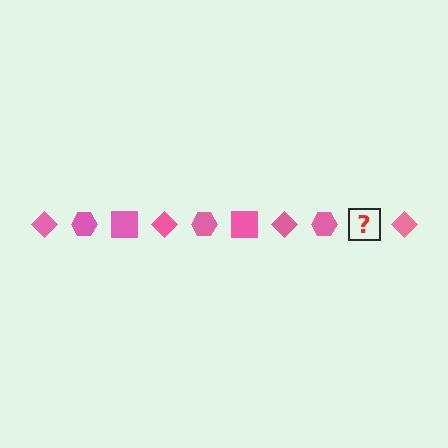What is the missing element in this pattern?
The missing element is a pink square.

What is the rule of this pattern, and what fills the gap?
The rule is that the pattern cycles through diamond, hexagon, square shapes in pink. The gap should be filled with a pink square.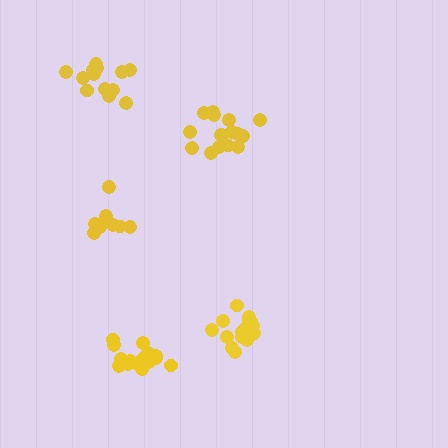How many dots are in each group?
Group 1: 13 dots, Group 2: 17 dots, Group 3: 16 dots, Group 4: 12 dots, Group 5: 17 dots (75 total).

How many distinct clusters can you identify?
There are 5 distinct clusters.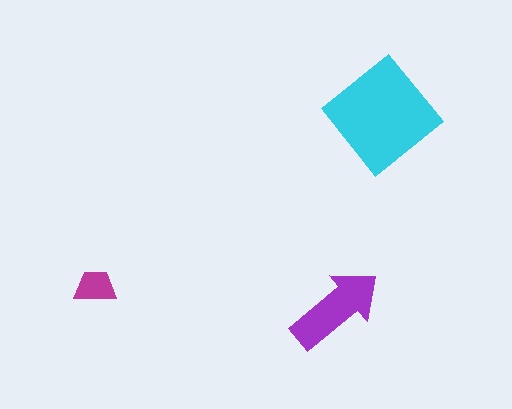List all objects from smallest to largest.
The magenta trapezoid, the purple arrow, the cyan diamond.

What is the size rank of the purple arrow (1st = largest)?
2nd.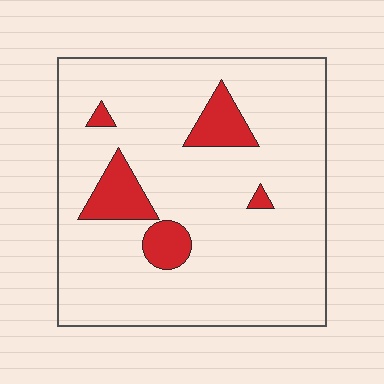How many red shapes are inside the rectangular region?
5.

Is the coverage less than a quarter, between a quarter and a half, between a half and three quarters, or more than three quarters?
Less than a quarter.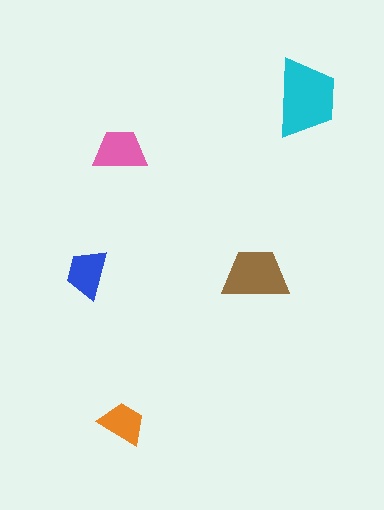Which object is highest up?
The cyan trapezoid is topmost.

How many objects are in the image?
There are 5 objects in the image.